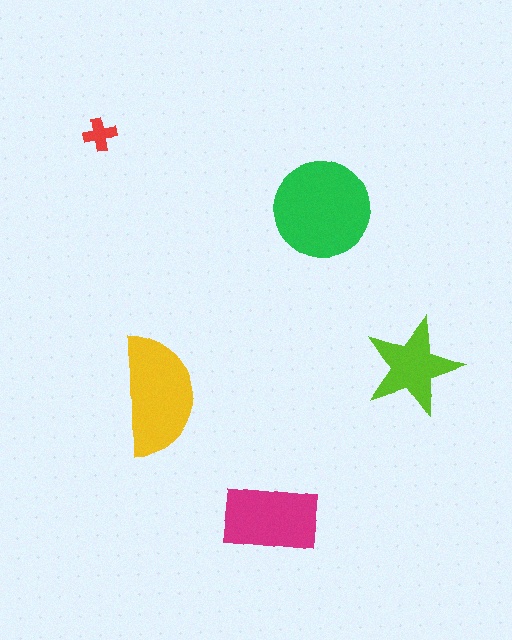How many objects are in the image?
There are 5 objects in the image.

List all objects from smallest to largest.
The red cross, the lime star, the magenta rectangle, the yellow semicircle, the green circle.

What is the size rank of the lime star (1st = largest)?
4th.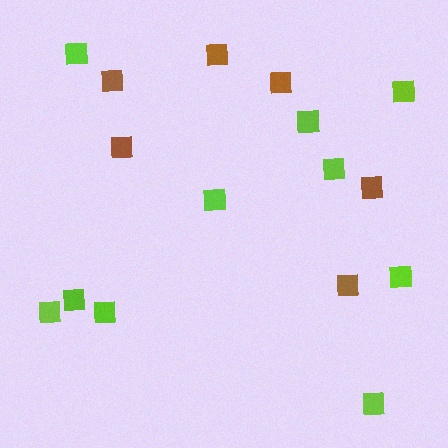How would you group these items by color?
There are 2 groups: one group of brown squares (6) and one group of lime squares (10).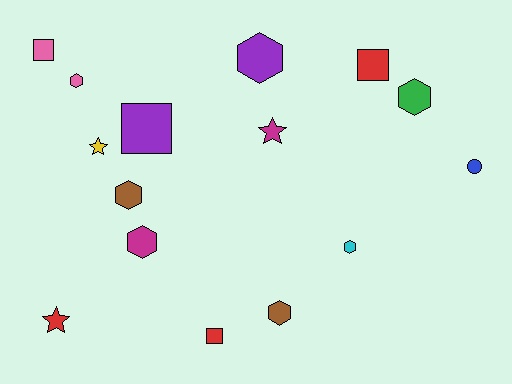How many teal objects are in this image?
There are no teal objects.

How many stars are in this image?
There are 3 stars.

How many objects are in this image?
There are 15 objects.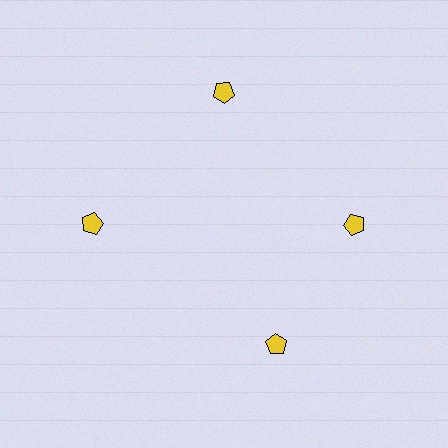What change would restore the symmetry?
The symmetry would be restored by rotating it back into even spacing with its neighbors so that all 4 pentagons sit at equal angles and equal distance from the center.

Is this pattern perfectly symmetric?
No. The 4 yellow pentagons are arranged in a ring, but one element near the 6 o'clock position is rotated out of alignment along the ring, breaking the 4-fold rotational symmetry.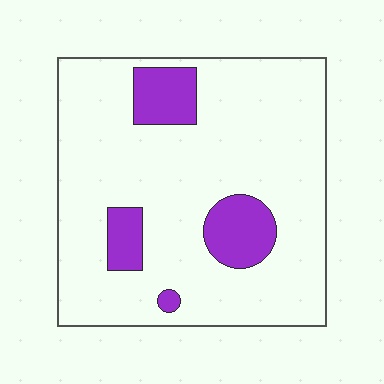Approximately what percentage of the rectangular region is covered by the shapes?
Approximately 15%.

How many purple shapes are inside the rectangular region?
4.